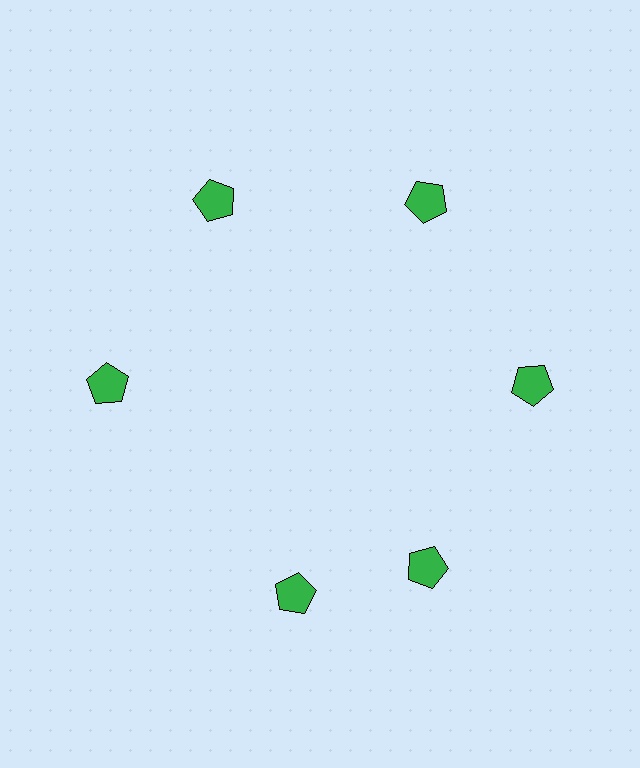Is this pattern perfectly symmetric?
No. The 6 green pentagons are arranged in a ring, but one element near the 7 o'clock position is rotated out of alignment along the ring, breaking the 6-fold rotational symmetry.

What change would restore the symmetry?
The symmetry would be restored by rotating it back into even spacing with its neighbors so that all 6 pentagons sit at equal angles and equal distance from the center.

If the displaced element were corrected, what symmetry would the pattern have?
It would have 6-fold rotational symmetry — the pattern would map onto itself every 60 degrees.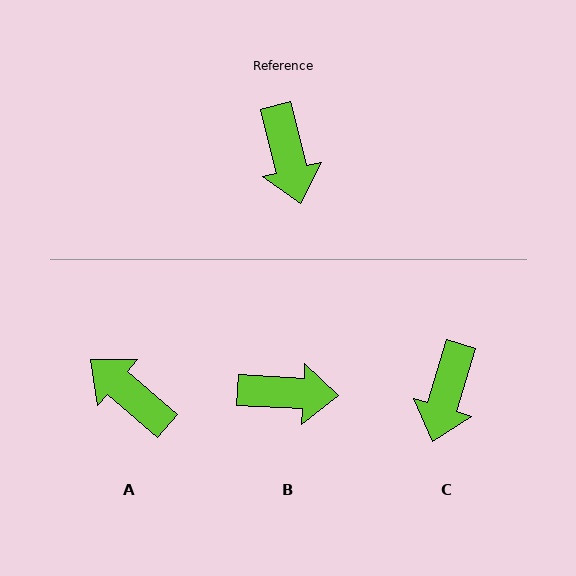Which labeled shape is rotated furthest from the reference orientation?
A, about 145 degrees away.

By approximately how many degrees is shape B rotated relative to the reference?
Approximately 72 degrees counter-clockwise.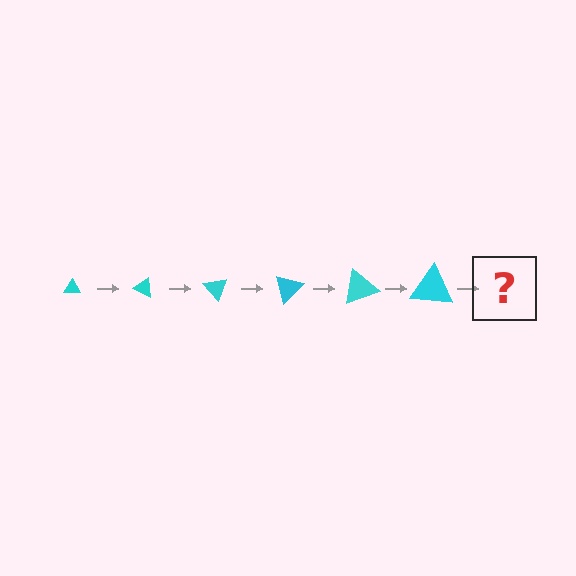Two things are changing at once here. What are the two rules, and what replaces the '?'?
The two rules are that the triangle grows larger each step and it rotates 25 degrees each step. The '?' should be a triangle, larger than the previous one and rotated 150 degrees from the start.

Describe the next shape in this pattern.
It should be a triangle, larger than the previous one and rotated 150 degrees from the start.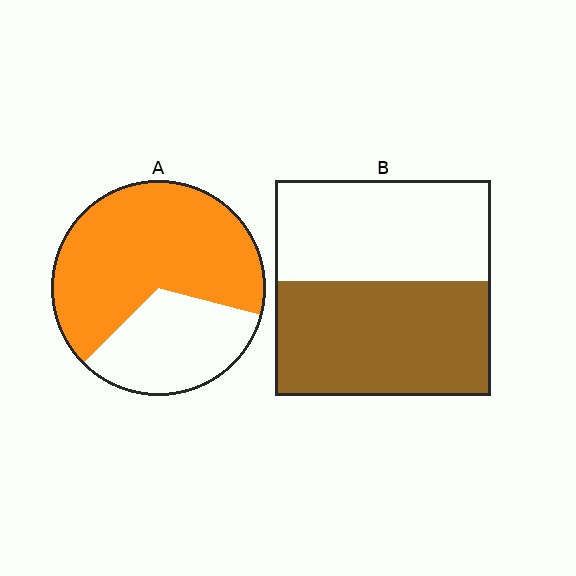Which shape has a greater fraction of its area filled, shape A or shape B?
Shape A.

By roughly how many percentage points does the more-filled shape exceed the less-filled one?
By roughly 15 percentage points (A over B).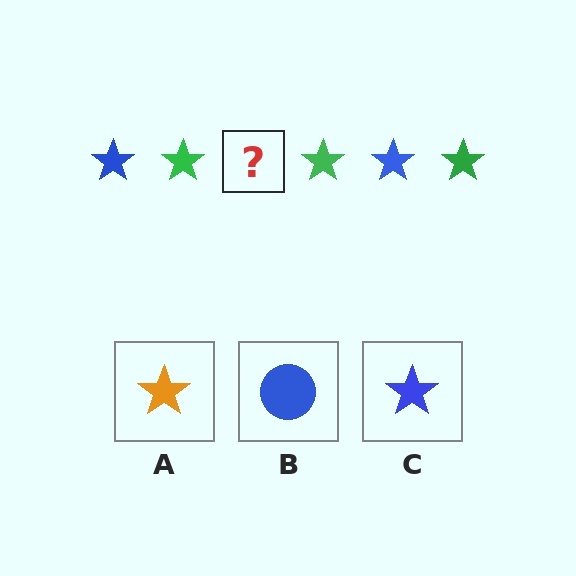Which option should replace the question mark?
Option C.